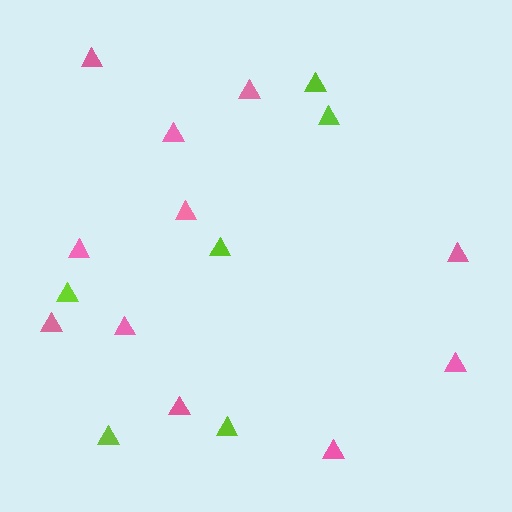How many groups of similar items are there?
There are 2 groups: one group of lime triangles (6) and one group of pink triangles (11).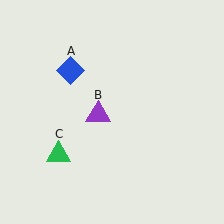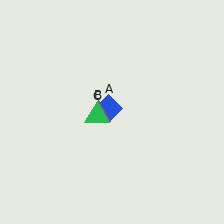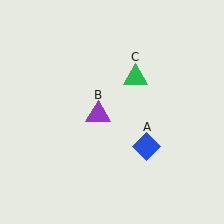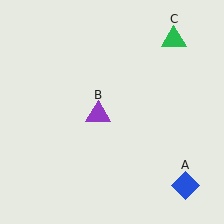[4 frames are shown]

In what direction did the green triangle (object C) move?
The green triangle (object C) moved up and to the right.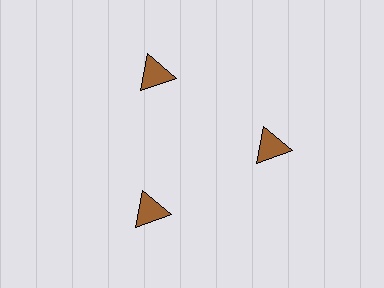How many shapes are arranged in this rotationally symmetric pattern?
There are 3 shapes, arranged in 3 groups of 1.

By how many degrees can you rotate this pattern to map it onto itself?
The pattern maps onto itself every 120 degrees of rotation.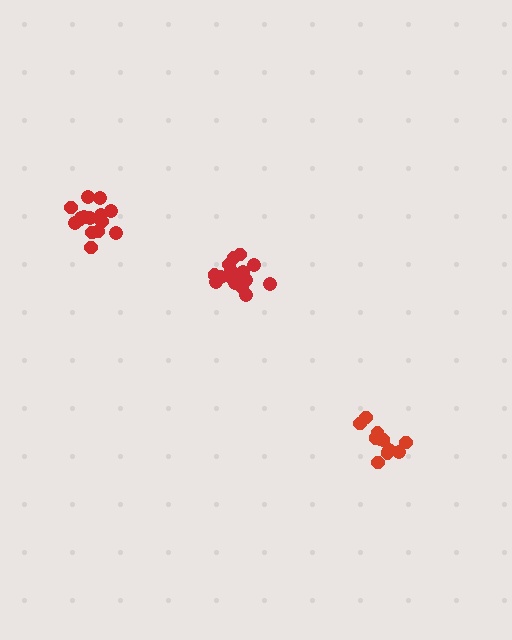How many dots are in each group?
Group 1: 17 dots, Group 2: 15 dots, Group 3: 11 dots (43 total).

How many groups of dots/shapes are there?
There are 3 groups.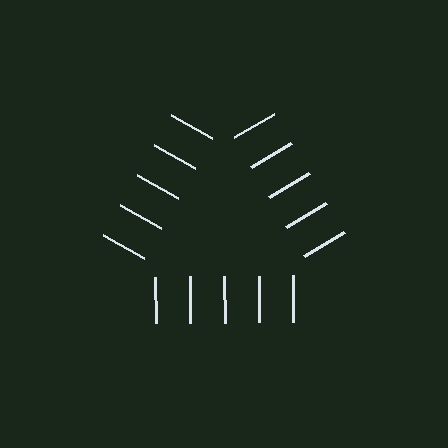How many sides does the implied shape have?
3 sides — the line-ends trace a triangle.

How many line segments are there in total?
15 — 5 along each of the 3 edges.